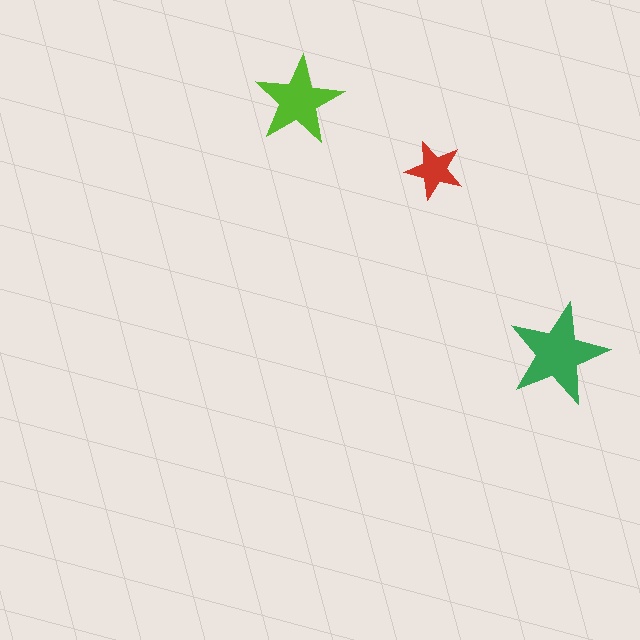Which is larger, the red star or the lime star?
The lime one.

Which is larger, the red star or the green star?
The green one.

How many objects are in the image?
There are 3 objects in the image.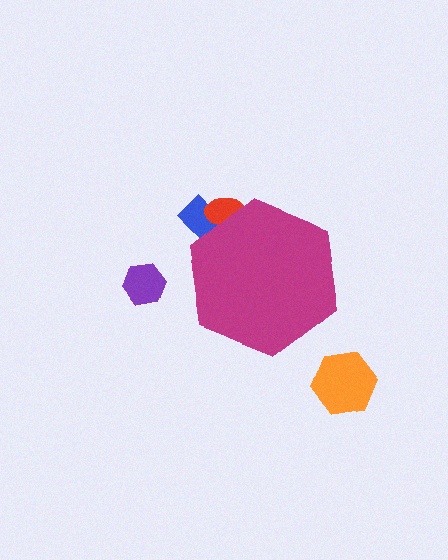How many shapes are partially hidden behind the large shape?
2 shapes are partially hidden.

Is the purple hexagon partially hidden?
No, the purple hexagon is fully visible.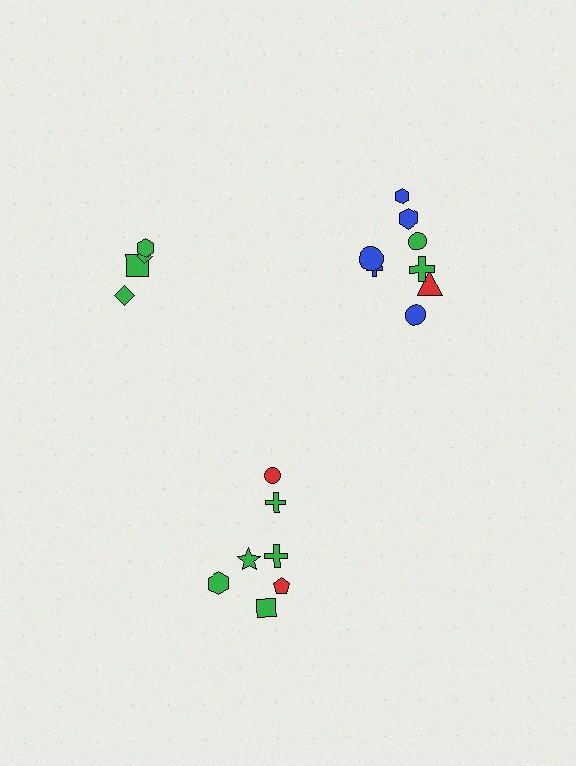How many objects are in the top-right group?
There are 8 objects.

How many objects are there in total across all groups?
There are 19 objects.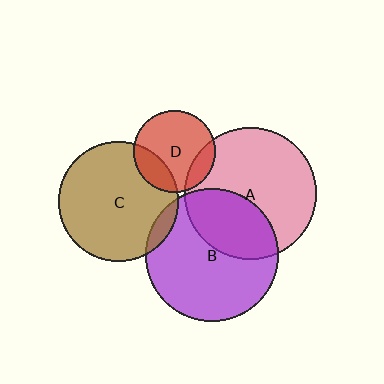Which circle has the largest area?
Circle B (purple).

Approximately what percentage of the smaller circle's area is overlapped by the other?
Approximately 15%.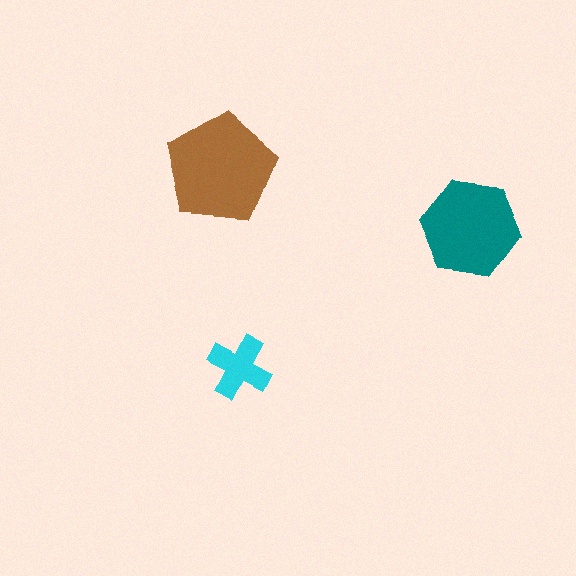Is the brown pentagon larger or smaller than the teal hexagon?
Larger.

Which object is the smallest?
The cyan cross.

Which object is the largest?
The brown pentagon.